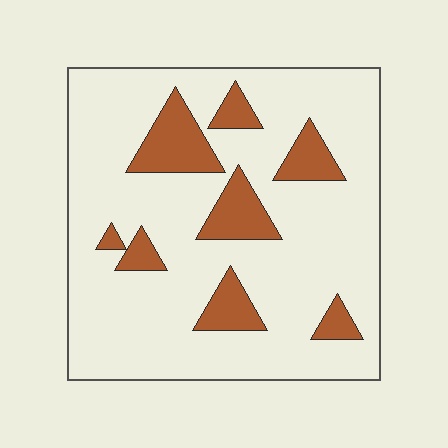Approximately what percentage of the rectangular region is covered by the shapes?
Approximately 15%.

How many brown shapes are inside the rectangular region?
8.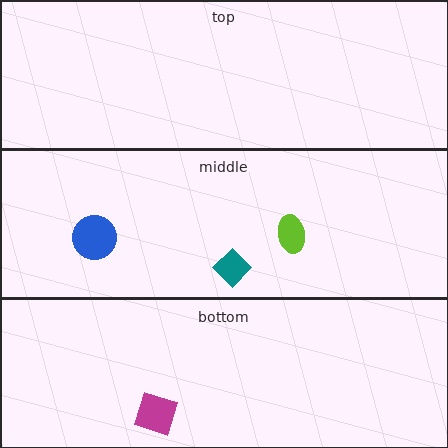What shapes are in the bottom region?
The magenta square.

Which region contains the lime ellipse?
The middle region.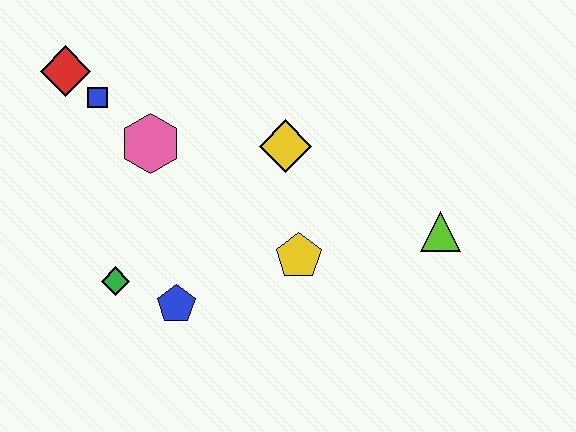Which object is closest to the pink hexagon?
The blue square is closest to the pink hexagon.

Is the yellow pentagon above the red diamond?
No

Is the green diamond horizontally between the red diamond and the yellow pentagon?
Yes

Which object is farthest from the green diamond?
The lime triangle is farthest from the green diamond.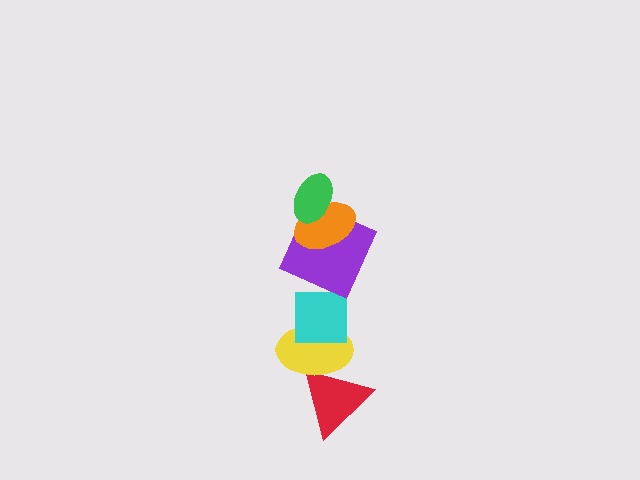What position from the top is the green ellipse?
The green ellipse is 1st from the top.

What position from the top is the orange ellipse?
The orange ellipse is 2nd from the top.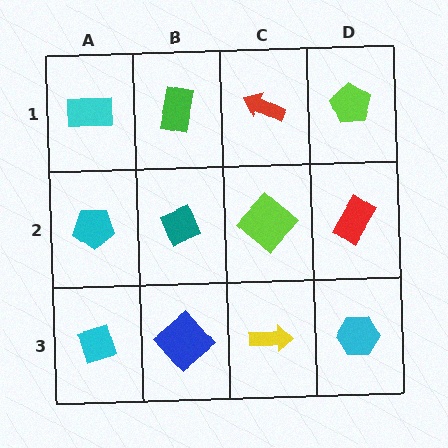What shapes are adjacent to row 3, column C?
A lime diamond (row 2, column C), a blue diamond (row 3, column B), a cyan hexagon (row 3, column D).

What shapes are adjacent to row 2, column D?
A lime pentagon (row 1, column D), a cyan hexagon (row 3, column D), a lime diamond (row 2, column C).